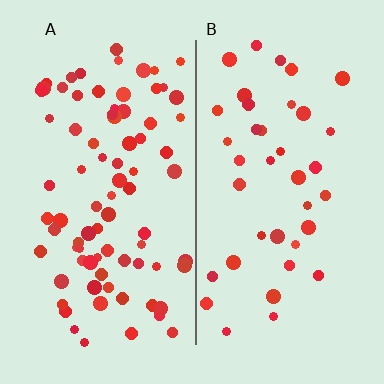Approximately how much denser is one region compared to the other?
Approximately 2.1× — region A over region B.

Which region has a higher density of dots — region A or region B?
A (the left).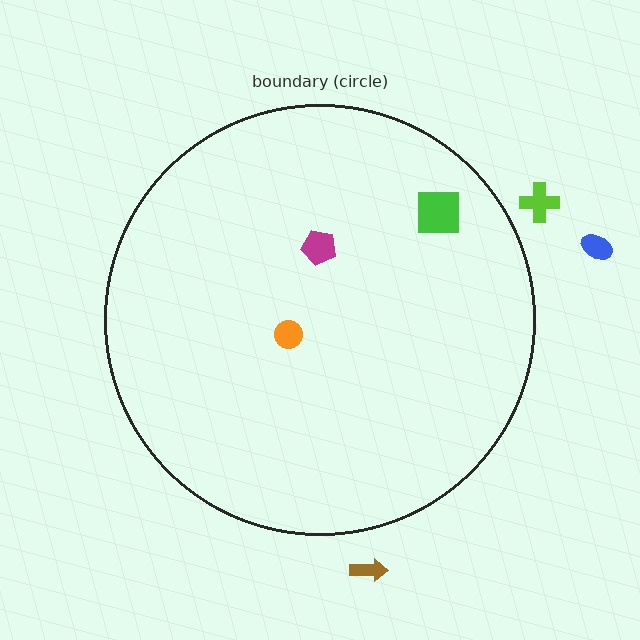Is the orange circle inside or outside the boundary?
Inside.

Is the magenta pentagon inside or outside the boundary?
Inside.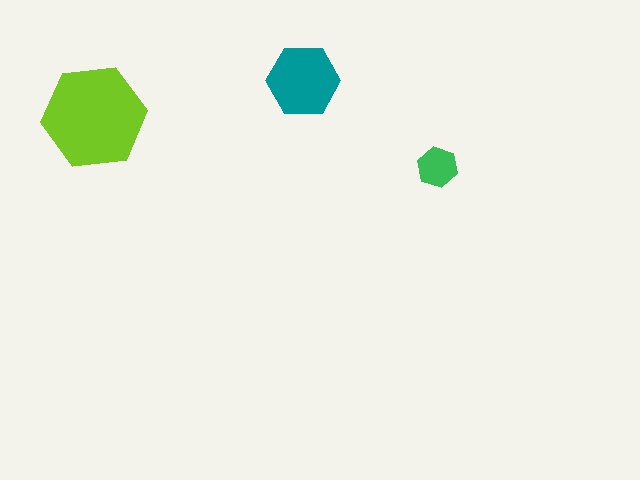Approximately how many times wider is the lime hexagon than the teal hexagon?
About 1.5 times wider.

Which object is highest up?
The teal hexagon is topmost.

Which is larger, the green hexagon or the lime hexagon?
The lime one.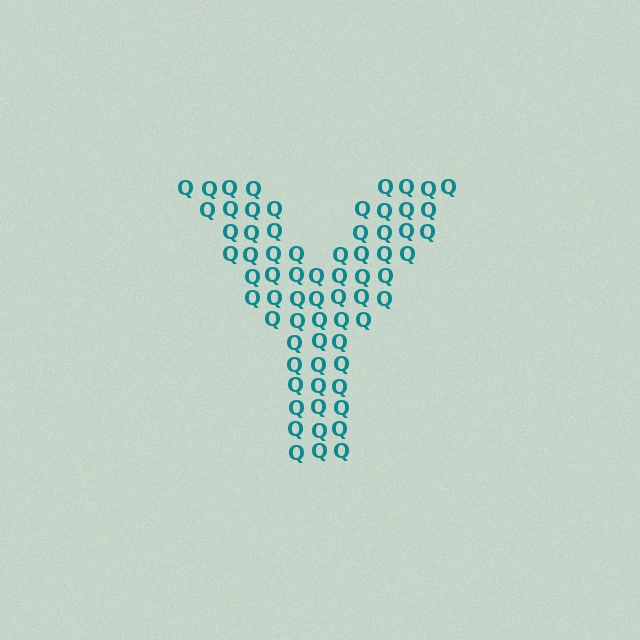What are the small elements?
The small elements are letter Q's.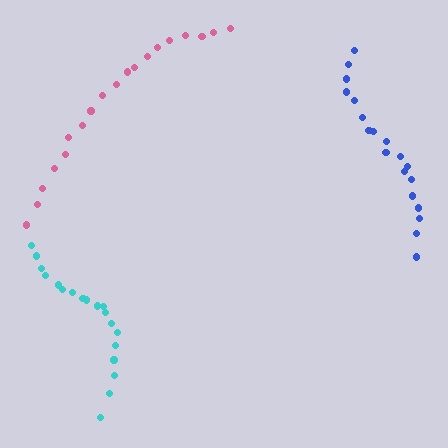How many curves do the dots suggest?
There are 3 distinct paths.